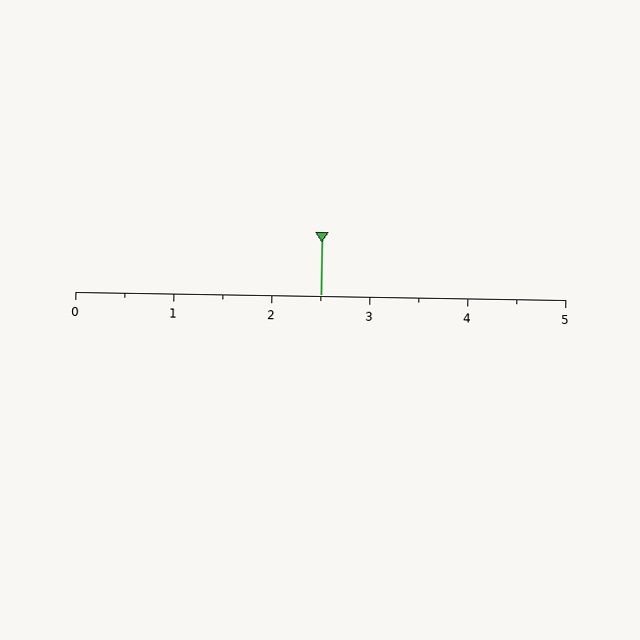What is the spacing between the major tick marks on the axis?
The major ticks are spaced 1 apart.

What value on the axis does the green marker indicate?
The marker indicates approximately 2.5.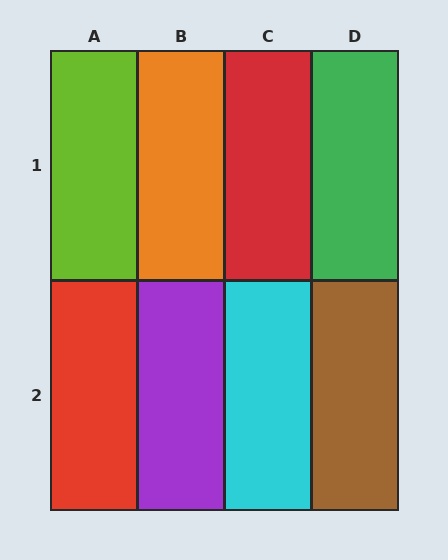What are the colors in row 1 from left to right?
Lime, orange, red, green.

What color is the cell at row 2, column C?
Cyan.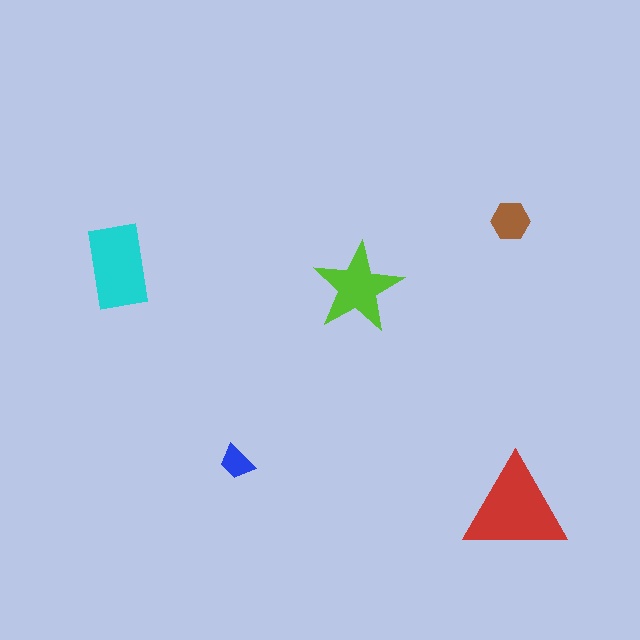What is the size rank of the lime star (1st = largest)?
3rd.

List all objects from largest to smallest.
The red triangle, the cyan rectangle, the lime star, the brown hexagon, the blue trapezoid.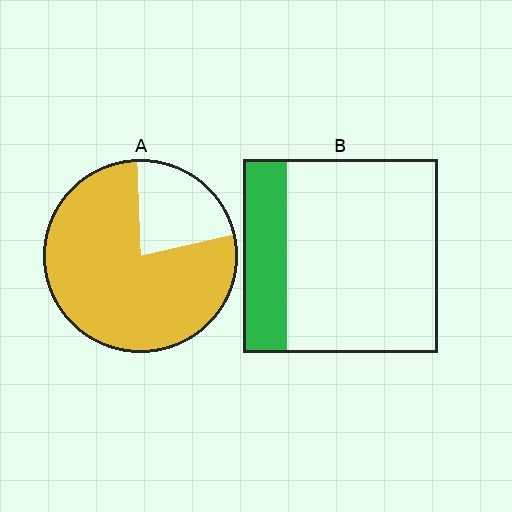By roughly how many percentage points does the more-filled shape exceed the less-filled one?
By roughly 55 percentage points (A over B).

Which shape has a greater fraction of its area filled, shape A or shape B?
Shape A.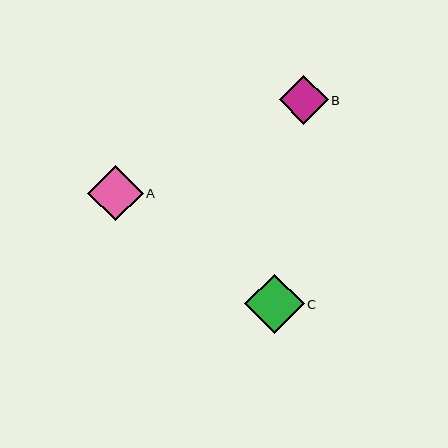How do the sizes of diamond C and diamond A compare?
Diamond C and diamond A are approximately the same size.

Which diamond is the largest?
Diamond C is the largest with a size of approximately 59 pixels.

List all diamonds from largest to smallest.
From largest to smallest: C, A, B.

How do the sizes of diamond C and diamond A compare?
Diamond C and diamond A are approximately the same size.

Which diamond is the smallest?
Diamond B is the smallest with a size of approximately 49 pixels.